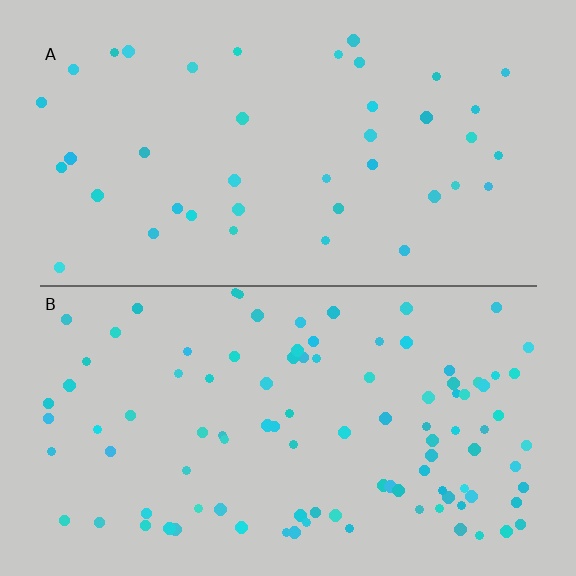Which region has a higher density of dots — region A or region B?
B (the bottom).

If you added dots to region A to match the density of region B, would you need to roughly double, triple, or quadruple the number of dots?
Approximately double.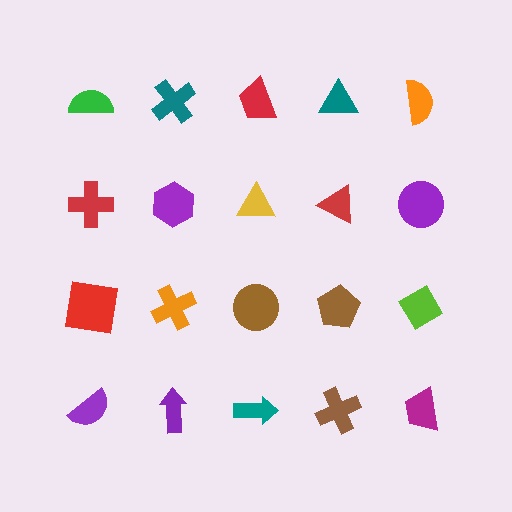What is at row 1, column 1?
A green semicircle.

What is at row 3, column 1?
A red square.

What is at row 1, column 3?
A red trapezoid.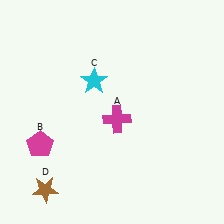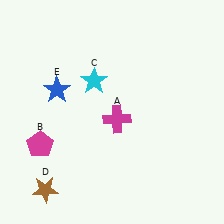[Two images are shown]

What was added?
A blue star (E) was added in Image 2.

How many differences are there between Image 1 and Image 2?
There is 1 difference between the two images.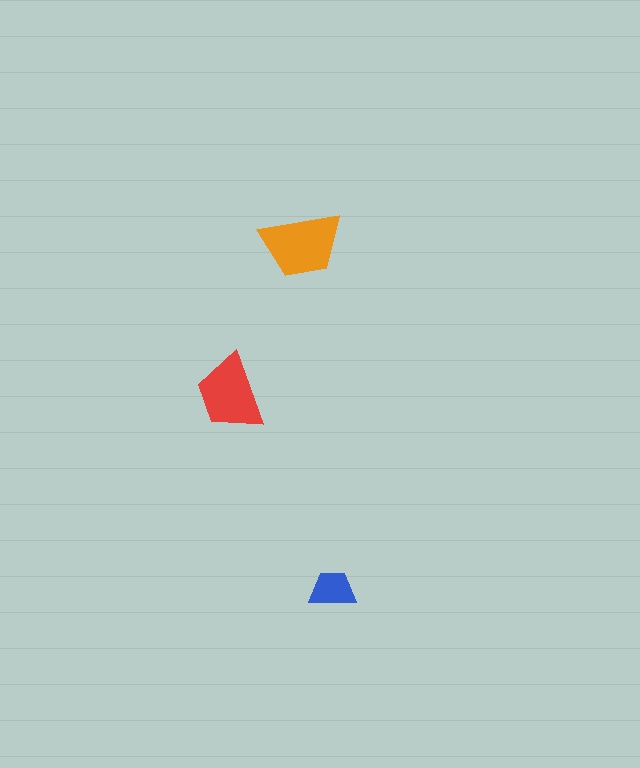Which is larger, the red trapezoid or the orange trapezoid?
The orange one.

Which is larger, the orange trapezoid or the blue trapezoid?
The orange one.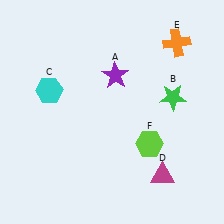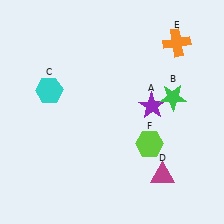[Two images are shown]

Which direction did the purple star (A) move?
The purple star (A) moved right.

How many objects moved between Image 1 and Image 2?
1 object moved between the two images.